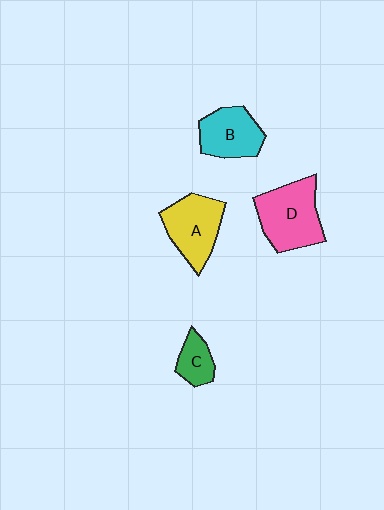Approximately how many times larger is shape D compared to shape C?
Approximately 2.4 times.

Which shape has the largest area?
Shape D (pink).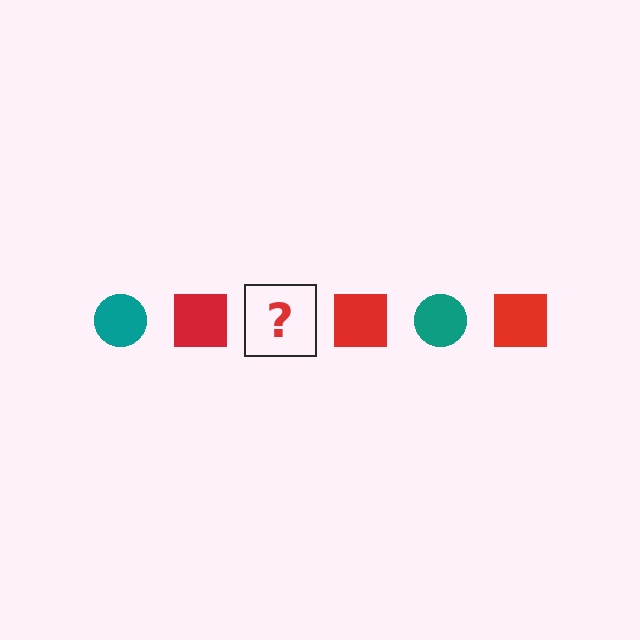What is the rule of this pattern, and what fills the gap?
The rule is that the pattern alternates between teal circle and red square. The gap should be filled with a teal circle.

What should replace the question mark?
The question mark should be replaced with a teal circle.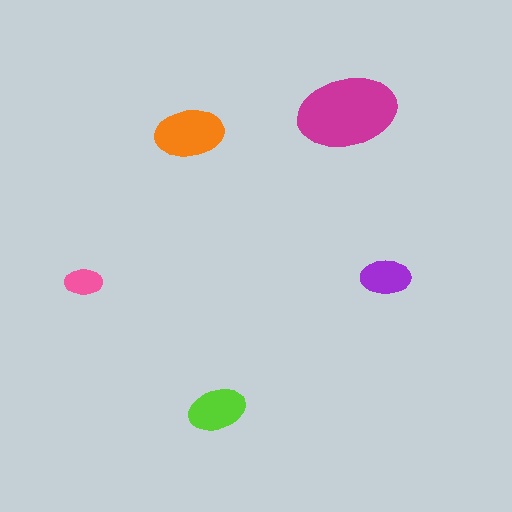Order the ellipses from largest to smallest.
the magenta one, the orange one, the lime one, the purple one, the pink one.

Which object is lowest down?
The lime ellipse is bottommost.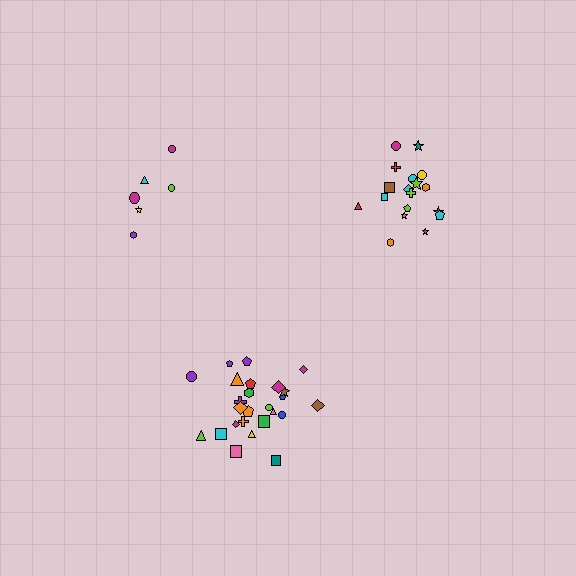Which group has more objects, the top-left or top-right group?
The top-right group.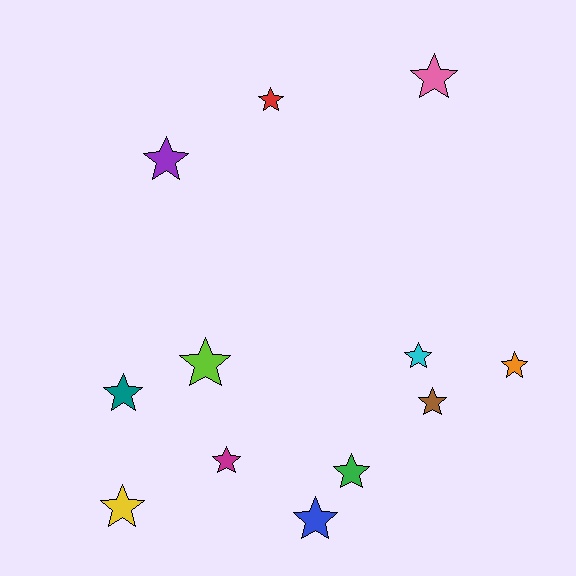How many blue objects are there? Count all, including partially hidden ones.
There is 1 blue object.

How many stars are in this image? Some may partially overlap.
There are 12 stars.